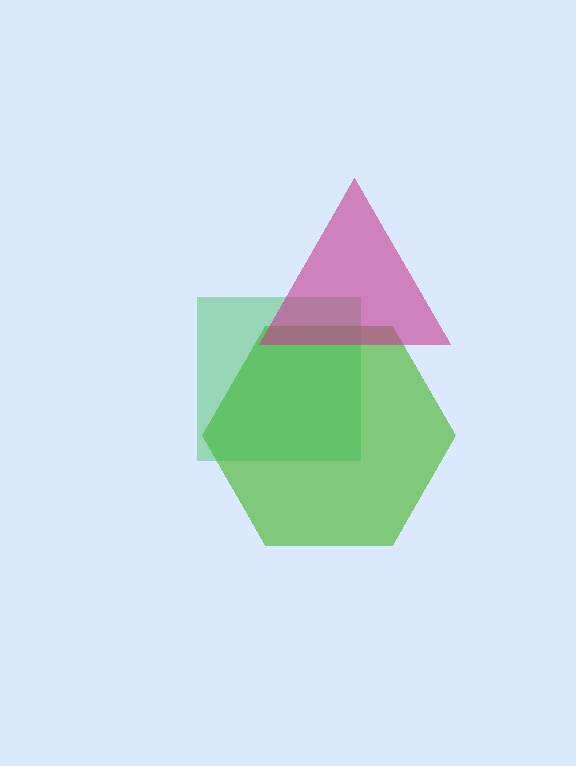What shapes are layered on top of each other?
The layered shapes are: a lime hexagon, a green square, a magenta triangle.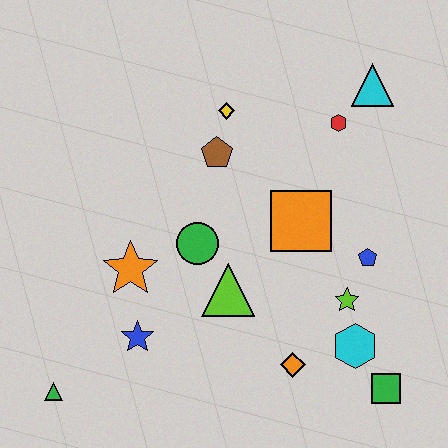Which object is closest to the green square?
The cyan hexagon is closest to the green square.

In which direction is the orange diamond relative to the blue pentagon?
The orange diamond is below the blue pentagon.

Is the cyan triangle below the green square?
No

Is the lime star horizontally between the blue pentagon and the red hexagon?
Yes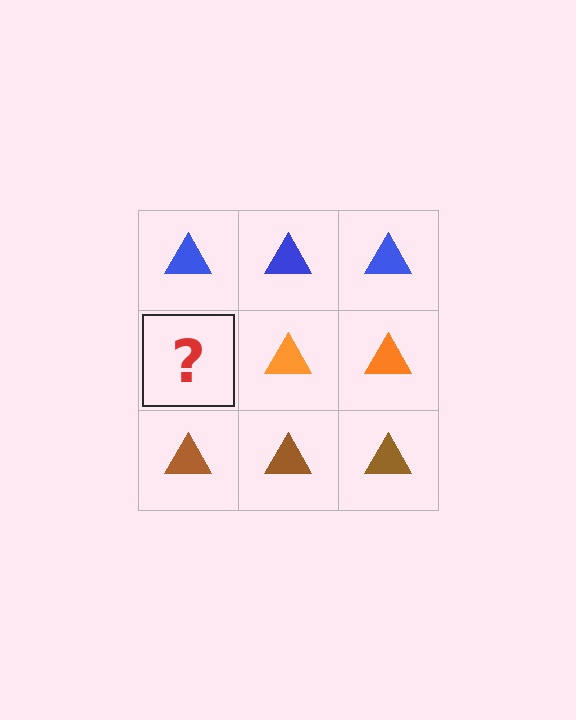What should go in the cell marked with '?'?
The missing cell should contain an orange triangle.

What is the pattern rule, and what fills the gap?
The rule is that each row has a consistent color. The gap should be filled with an orange triangle.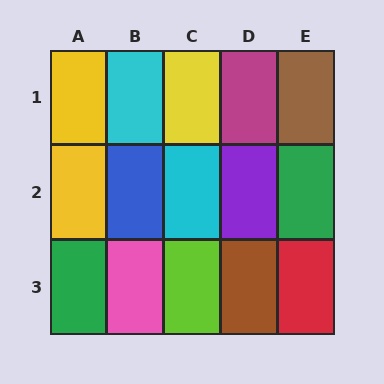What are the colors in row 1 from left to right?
Yellow, cyan, yellow, magenta, brown.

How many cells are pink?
1 cell is pink.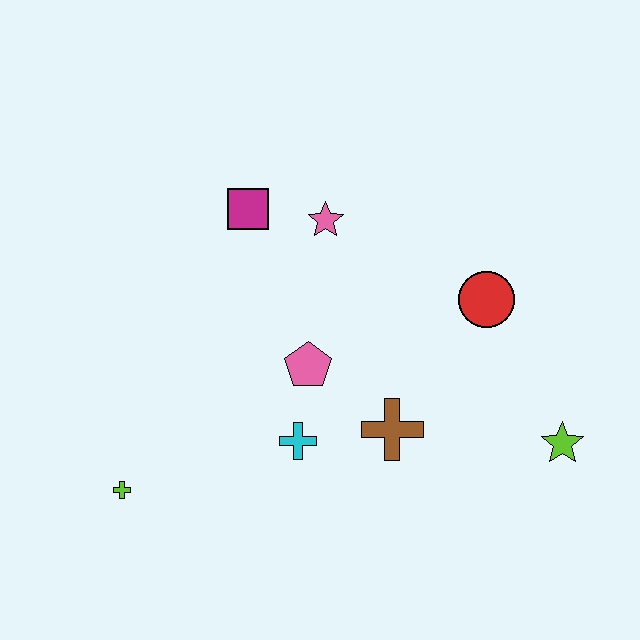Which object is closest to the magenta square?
The pink star is closest to the magenta square.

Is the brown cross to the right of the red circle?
No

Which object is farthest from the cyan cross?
The lime star is farthest from the cyan cross.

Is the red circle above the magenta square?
No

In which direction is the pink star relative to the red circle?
The pink star is to the left of the red circle.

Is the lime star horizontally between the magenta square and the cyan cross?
No